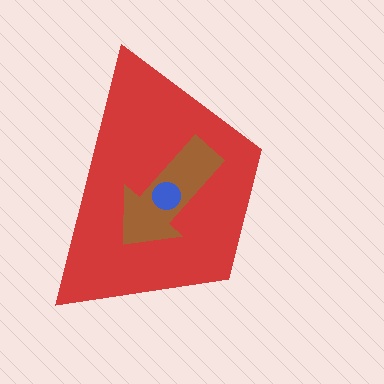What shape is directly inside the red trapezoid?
The brown arrow.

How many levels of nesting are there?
3.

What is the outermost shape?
The red trapezoid.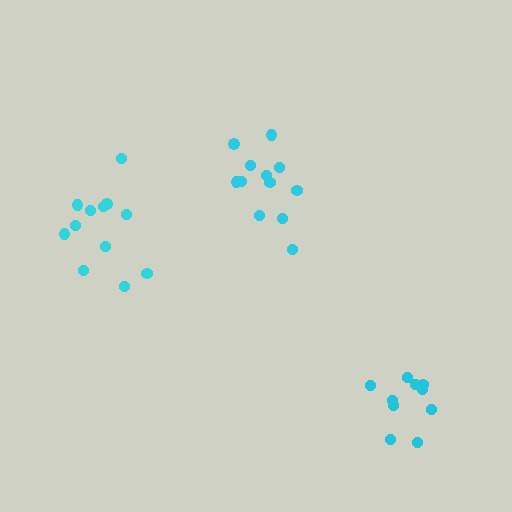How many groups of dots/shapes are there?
There are 3 groups.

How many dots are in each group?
Group 1: 12 dots, Group 2: 12 dots, Group 3: 10 dots (34 total).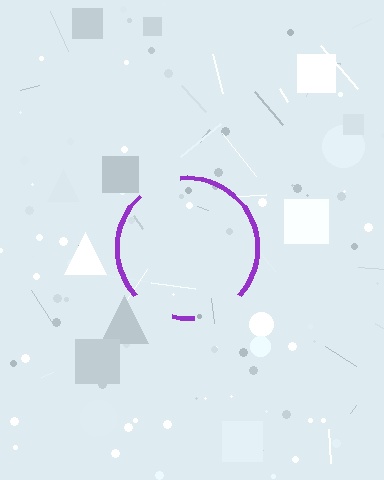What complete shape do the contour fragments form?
The contour fragments form a circle.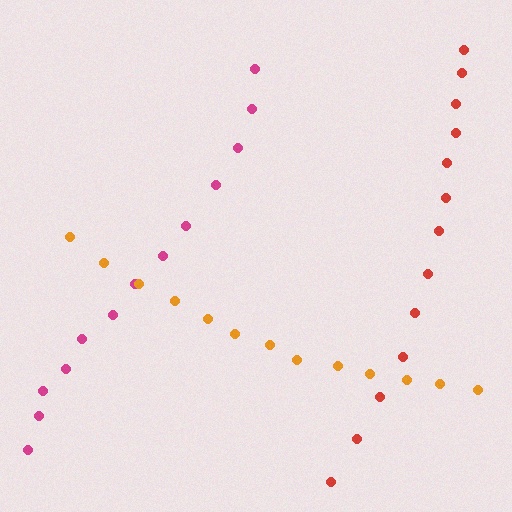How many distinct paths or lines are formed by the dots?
There are 3 distinct paths.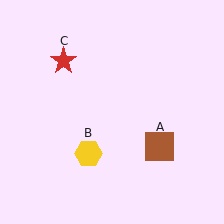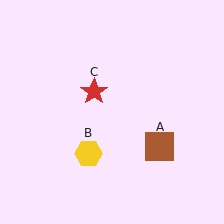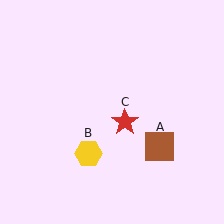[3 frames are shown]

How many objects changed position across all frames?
1 object changed position: red star (object C).